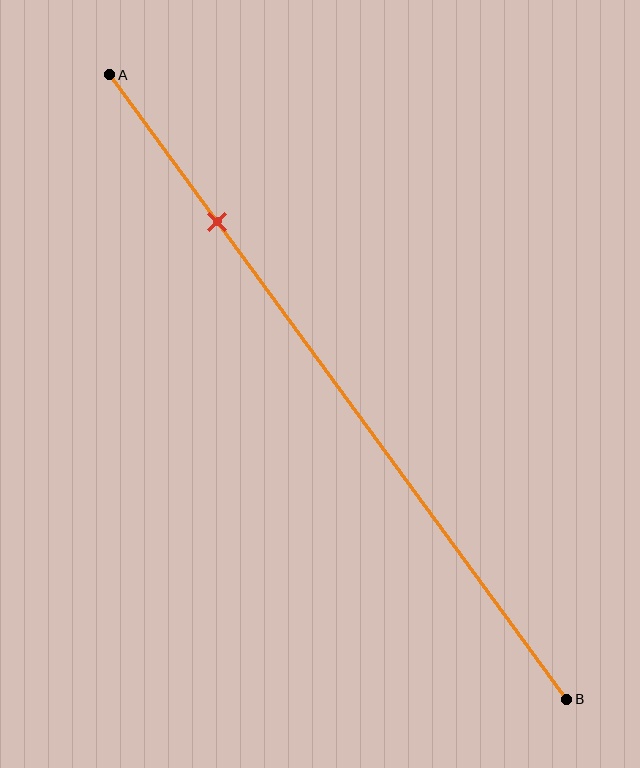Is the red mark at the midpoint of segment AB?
No, the mark is at about 25% from A, not at the 50% midpoint.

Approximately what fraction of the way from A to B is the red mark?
The red mark is approximately 25% of the way from A to B.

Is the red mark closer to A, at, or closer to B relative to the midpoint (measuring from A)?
The red mark is closer to point A than the midpoint of segment AB.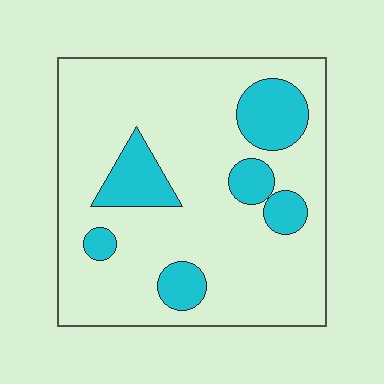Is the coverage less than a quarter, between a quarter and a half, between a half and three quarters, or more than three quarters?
Less than a quarter.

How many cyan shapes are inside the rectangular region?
6.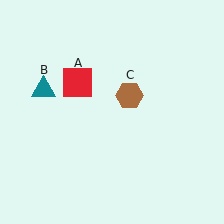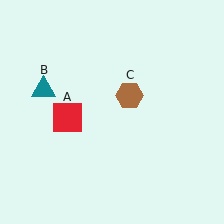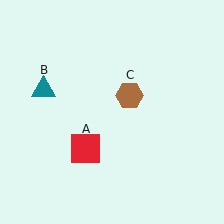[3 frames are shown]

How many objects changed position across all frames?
1 object changed position: red square (object A).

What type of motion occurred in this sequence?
The red square (object A) rotated counterclockwise around the center of the scene.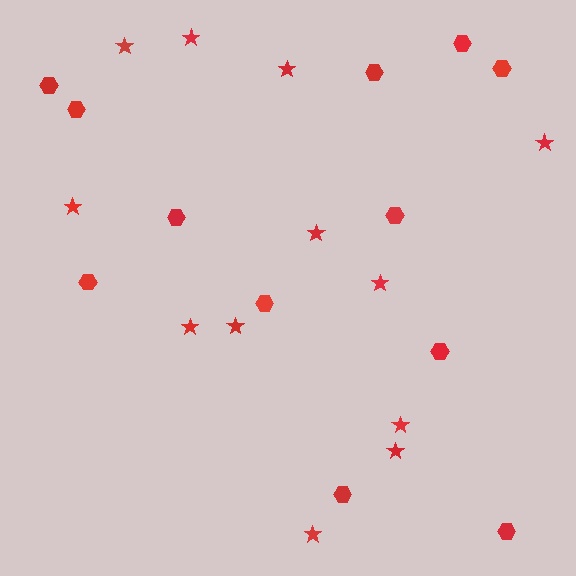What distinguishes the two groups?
There are 2 groups: one group of hexagons (12) and one group of stars (12).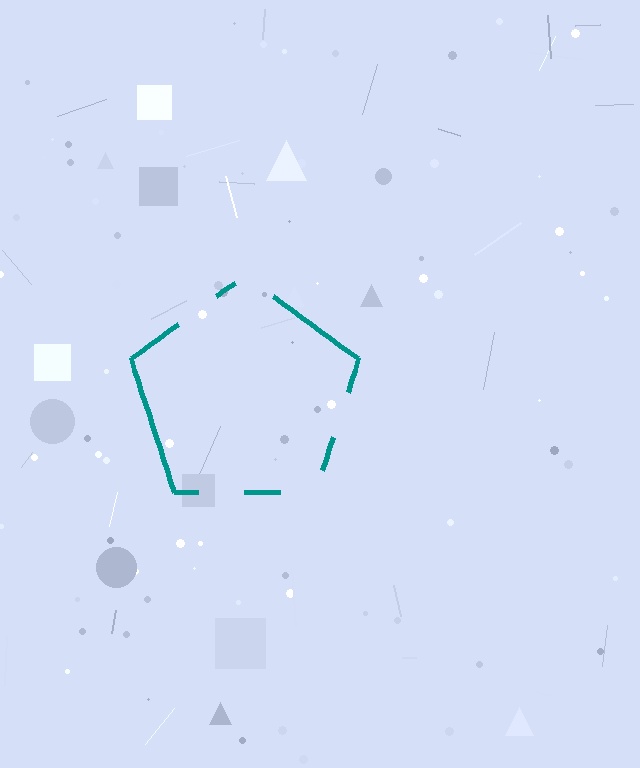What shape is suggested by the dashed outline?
The dashed outline suggests a pentagon.